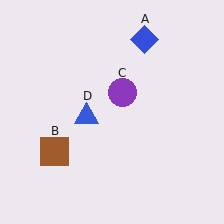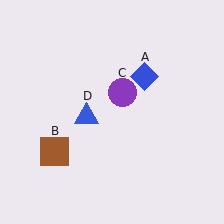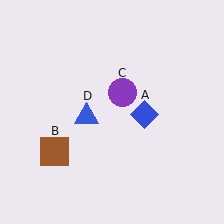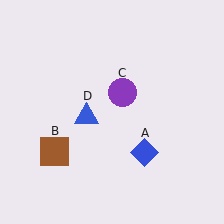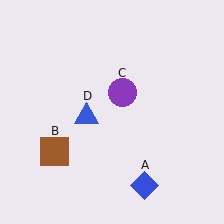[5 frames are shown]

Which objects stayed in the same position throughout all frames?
Brown square (object B) and purple circle (object C) and blue triangle (object D) remained stationary.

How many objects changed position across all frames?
1 object changed position: blue diamond (object A).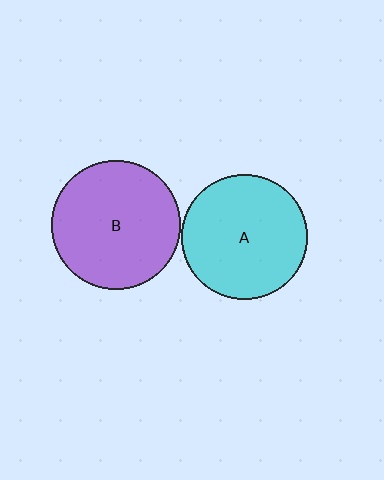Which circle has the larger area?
Circle B (purple).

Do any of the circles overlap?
No, none of the circles overlap.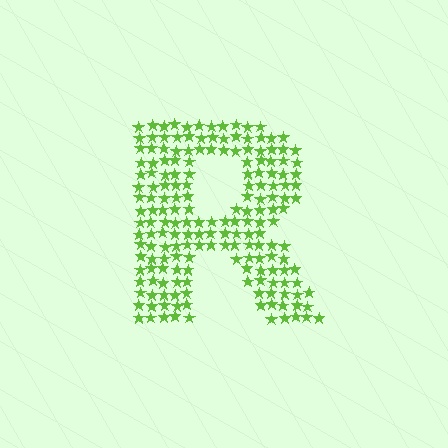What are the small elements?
The small elements are stars.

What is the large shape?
The large shape is the letter R.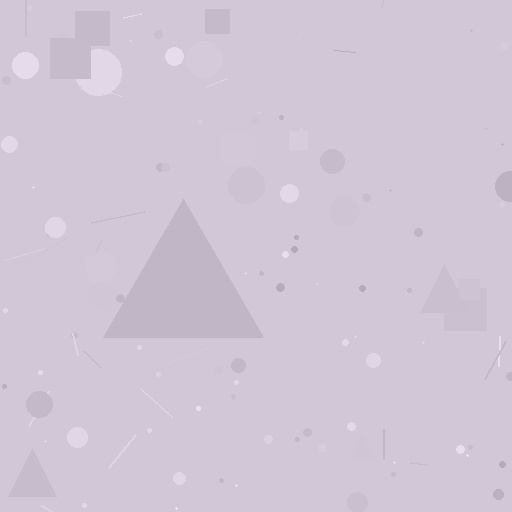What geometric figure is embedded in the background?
A triangle is embedded in the background.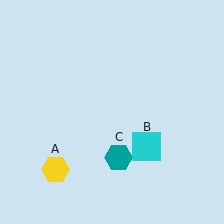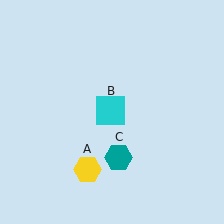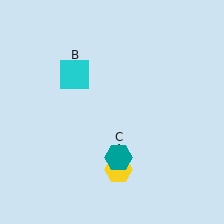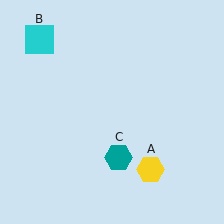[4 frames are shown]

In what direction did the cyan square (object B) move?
The cyan square (object B) moved up and to the left.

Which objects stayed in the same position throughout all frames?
Teal hexagon (object C) remained stationary.